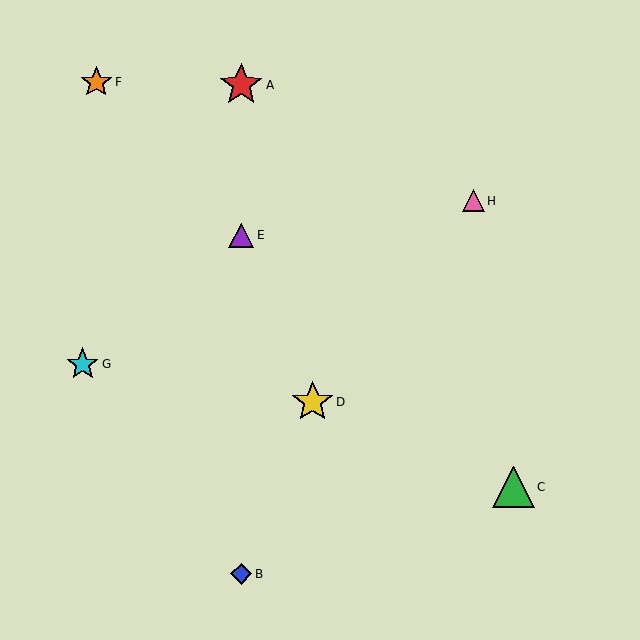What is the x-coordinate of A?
Object A is at x≈241.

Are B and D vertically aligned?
No, B is at x≈241 and D is at x≈313.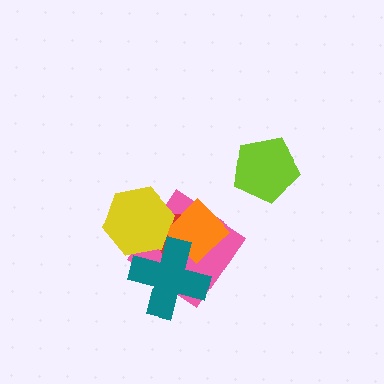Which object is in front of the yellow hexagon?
The teal cross is in front of the yellow hexagon.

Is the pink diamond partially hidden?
Yes, it is partially covered by another shape.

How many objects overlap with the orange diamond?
4 objects overlap with the orange diamond.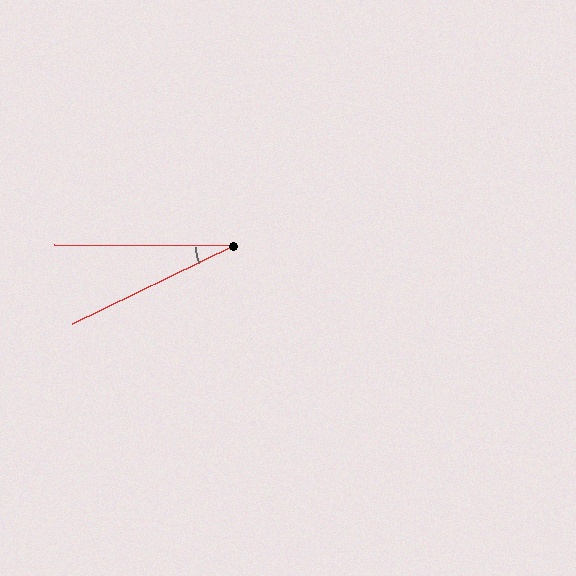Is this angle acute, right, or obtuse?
It is acute.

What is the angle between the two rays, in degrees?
Approximately 26 degrees.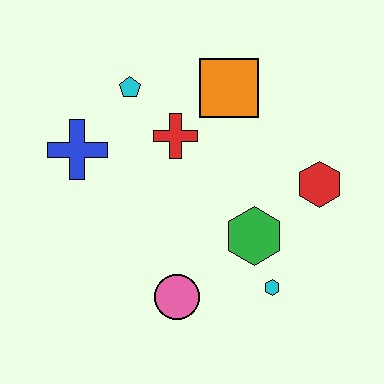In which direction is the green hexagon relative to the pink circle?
The green hexagon is to the right of the pink circle.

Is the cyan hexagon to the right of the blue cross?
Yes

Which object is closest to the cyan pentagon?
The red cross is closest to the cyan pentagon.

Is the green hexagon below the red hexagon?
Yes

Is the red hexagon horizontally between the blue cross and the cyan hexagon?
No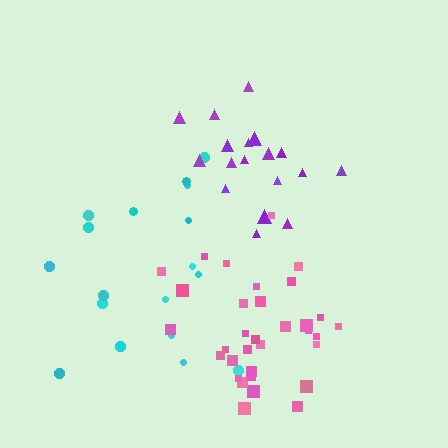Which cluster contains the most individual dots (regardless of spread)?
Pink (33).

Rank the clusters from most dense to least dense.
pink, purple, cyan.